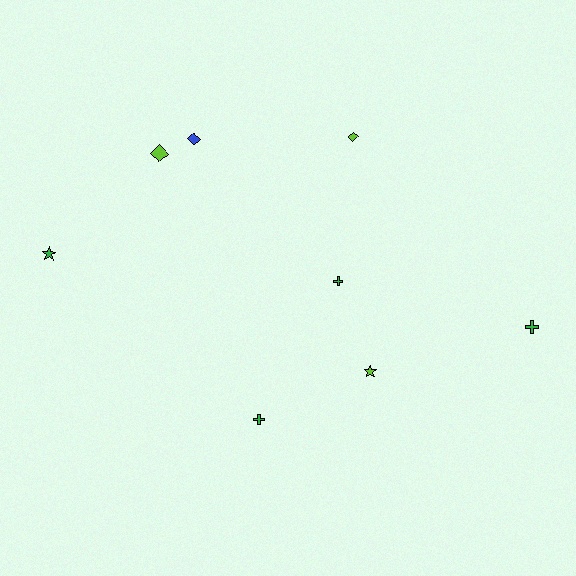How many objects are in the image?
There are 8 objects.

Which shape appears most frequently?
Cross, with 3 objects.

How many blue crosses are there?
There are no blue crosses.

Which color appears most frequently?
Green, with 4 objects.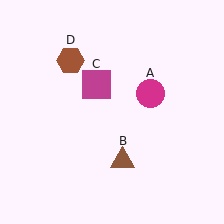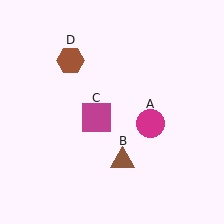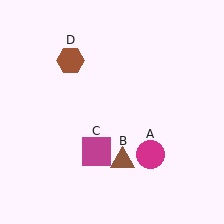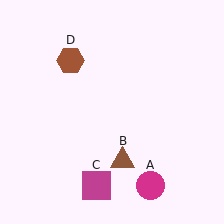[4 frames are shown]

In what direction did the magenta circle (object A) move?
The magenta circle (object A) moved down.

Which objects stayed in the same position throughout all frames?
Brown triangle (object B) and brown hexagon (object D) remained stationary.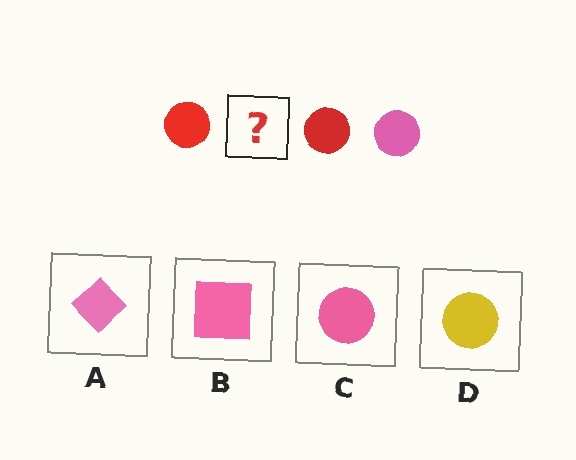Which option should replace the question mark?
Option C.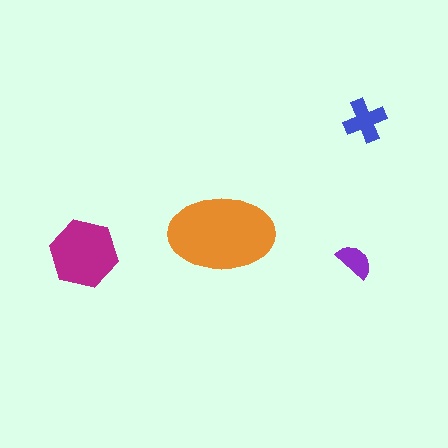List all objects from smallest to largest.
The purple semicircle, the blue cross, the magenta hexagon, the orange ellipse.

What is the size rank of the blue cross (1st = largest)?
3rd.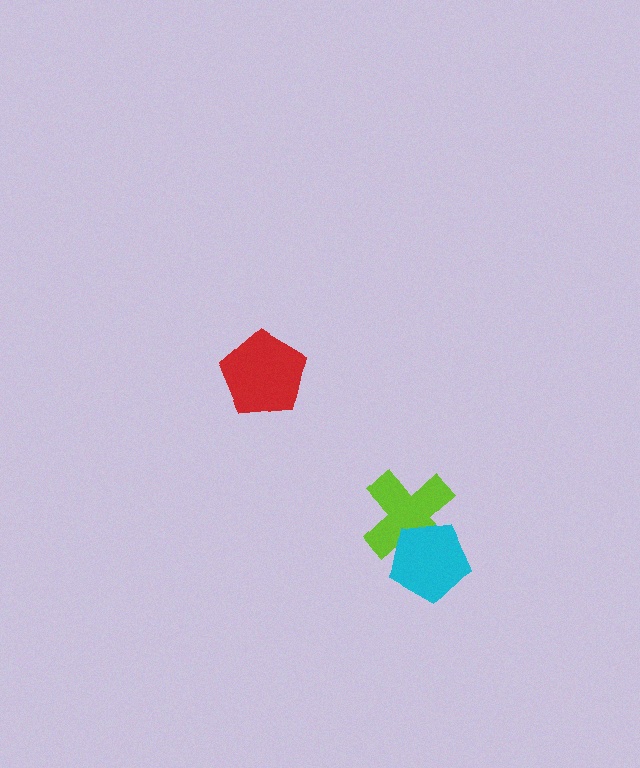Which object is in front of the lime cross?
The cyan pentagon is in front of the lime cross.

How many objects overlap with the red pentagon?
0 objects overlap with the red pentagon.